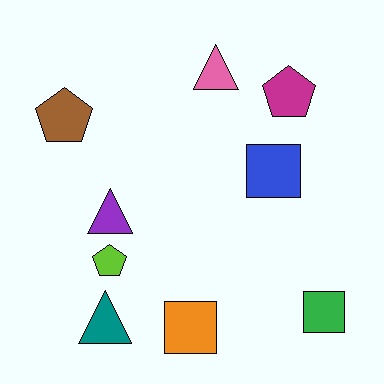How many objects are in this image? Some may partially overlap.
There are 9 objects.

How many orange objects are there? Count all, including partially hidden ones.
There is 1 orange object.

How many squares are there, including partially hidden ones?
There are 3 squares.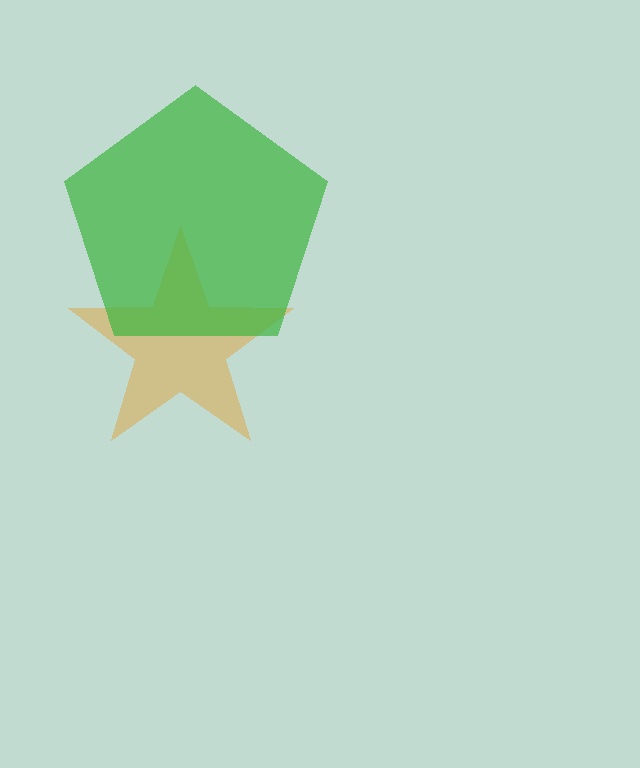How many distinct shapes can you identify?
There are 2 distinct shapes: an orange star, a green pentagon.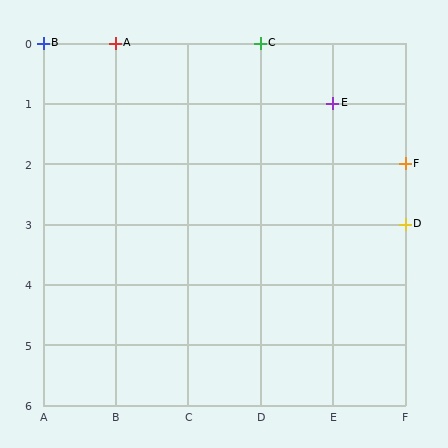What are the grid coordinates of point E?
Point E is at grid coordinates (E, 1).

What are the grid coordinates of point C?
Point C is at grid coordinates (D, 0).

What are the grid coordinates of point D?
Point D is at grid coordinates (F, 3).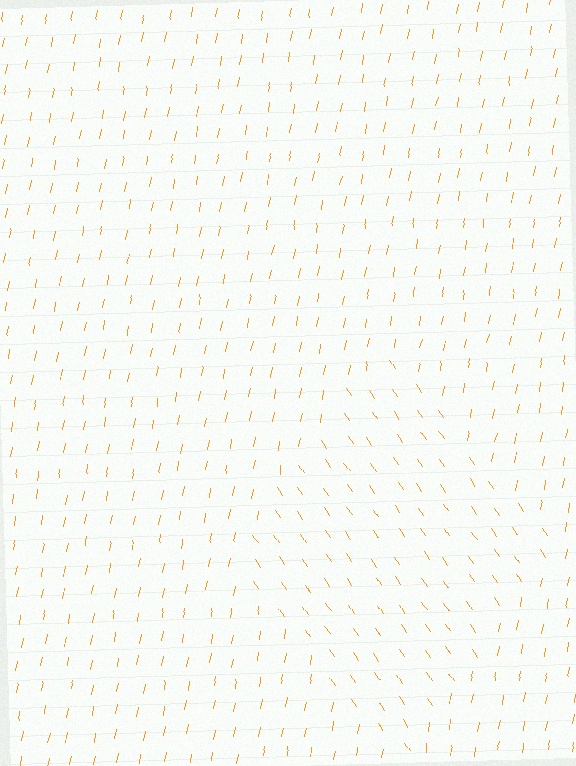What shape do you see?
I see a diamond.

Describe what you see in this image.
The image is filled with small orange line segments. A diamond region in the image has lines oriented differently from the surrounding lines, creating a visible texture boundary.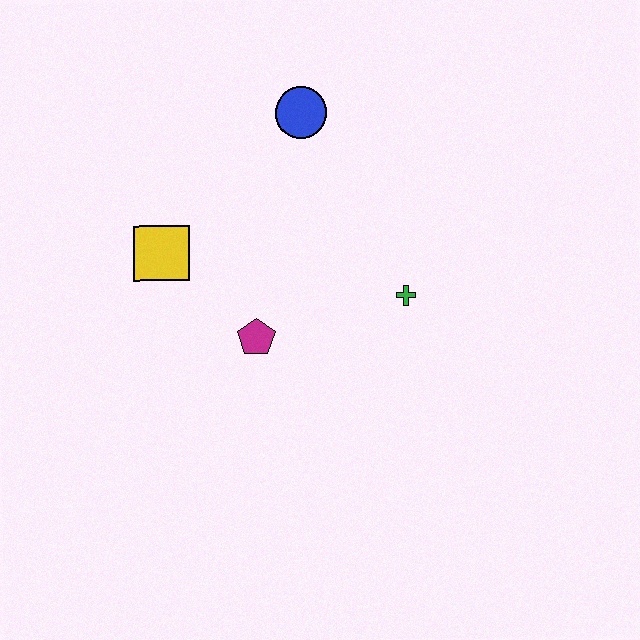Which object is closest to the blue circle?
The yellow square is closest to the blue circle.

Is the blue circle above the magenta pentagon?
Yes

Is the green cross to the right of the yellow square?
Yes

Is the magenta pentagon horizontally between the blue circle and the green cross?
No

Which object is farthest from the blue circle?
The magenta pentagon is farthest from the blue circle.